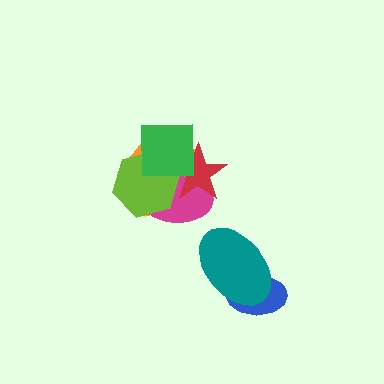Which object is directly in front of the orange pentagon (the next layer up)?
The magenta ellipse is directly in front of the orange pentagon.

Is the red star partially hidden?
Yes, it is partially covered by another shape.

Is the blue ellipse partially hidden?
Yes, it is partially covered by another shape.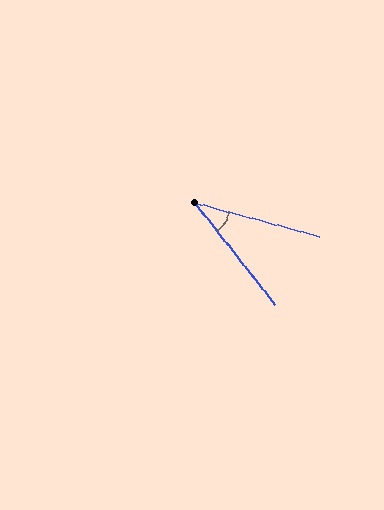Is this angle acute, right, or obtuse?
It is acute.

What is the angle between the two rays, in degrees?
Approximately 36 degrees.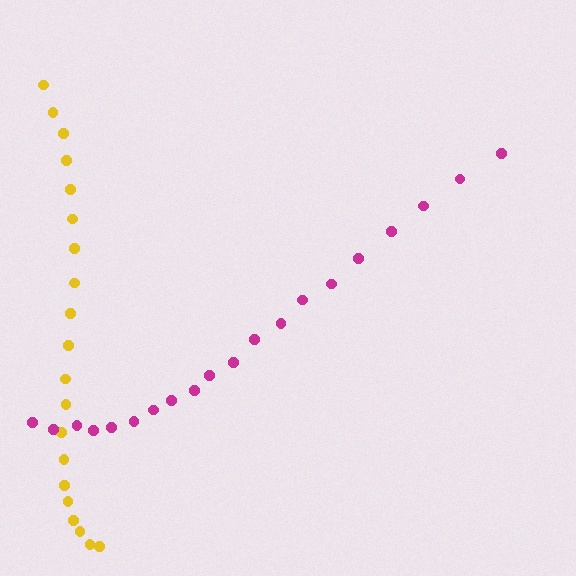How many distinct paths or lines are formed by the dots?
There are 2 distinct paths.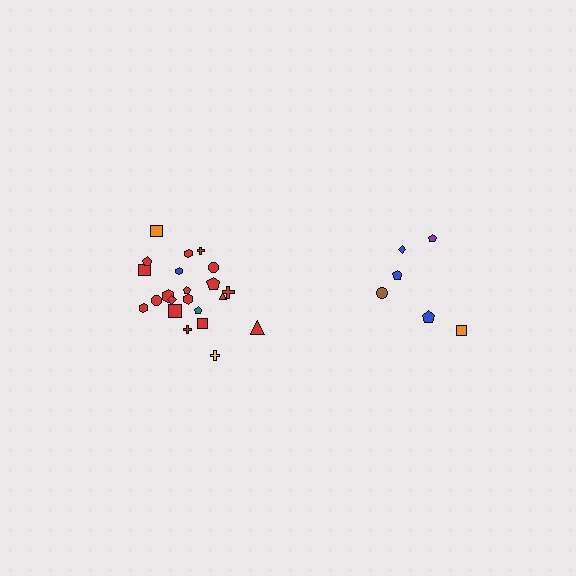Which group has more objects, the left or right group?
The left group.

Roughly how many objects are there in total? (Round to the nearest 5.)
Roughly 30 objects in total.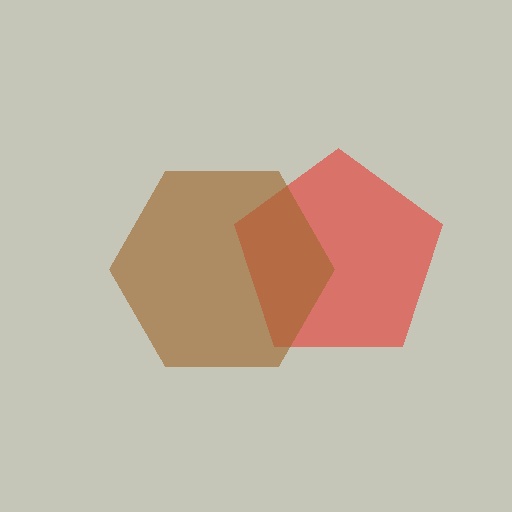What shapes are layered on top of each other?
The layered shapes are: a red pentagon, a brown hexagon.